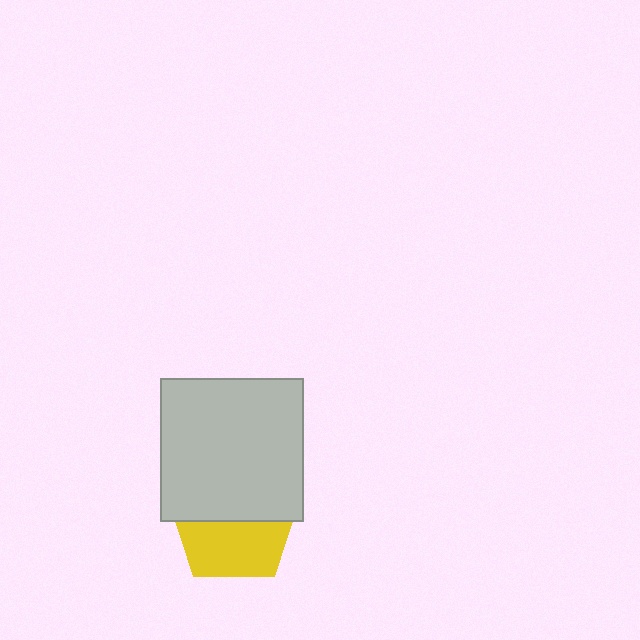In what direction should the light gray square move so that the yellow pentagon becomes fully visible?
The light gray square should move up. That is the shortest direction to clear the overlap and leave the yellow pentagon fully visible.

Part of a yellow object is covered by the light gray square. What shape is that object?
It is a pentagon.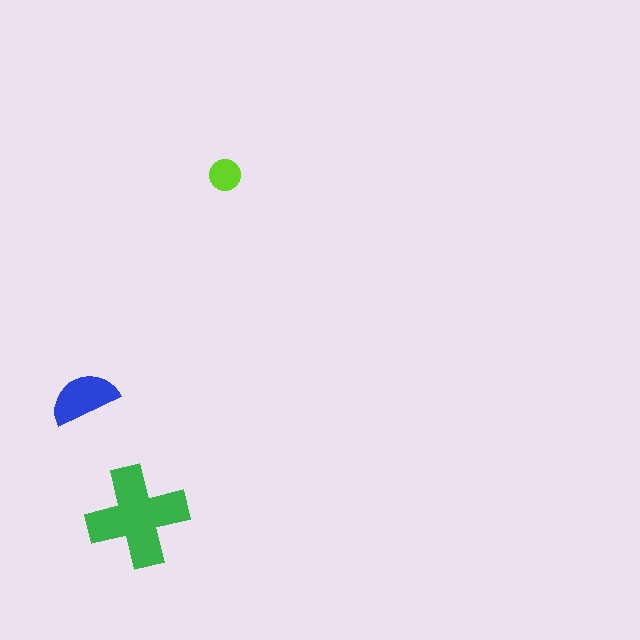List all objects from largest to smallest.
The green cross, the blue semicircle, the lime circle.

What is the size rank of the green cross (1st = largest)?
1st.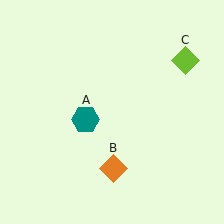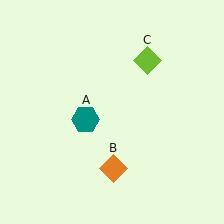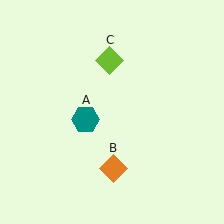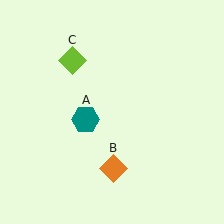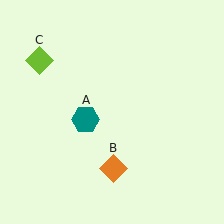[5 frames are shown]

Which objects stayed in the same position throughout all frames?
Teal hexagon (object A) and orange diamond (object B) remained stationary.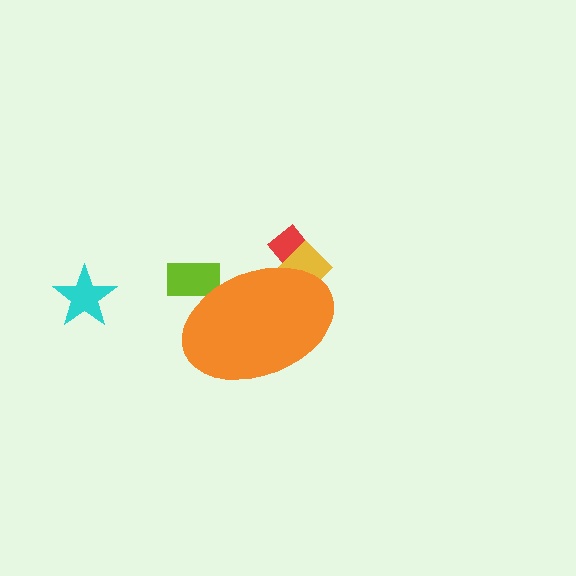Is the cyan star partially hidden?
No, the cyan star is fully visible.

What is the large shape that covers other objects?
An orange ellipse.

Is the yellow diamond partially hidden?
Yes, the yellow diamond is partially hidden behind the orange ellipse.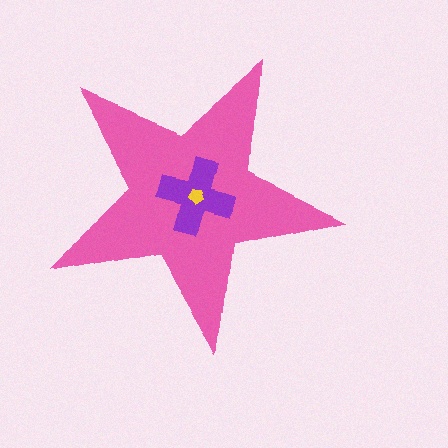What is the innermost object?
The yellow pentagon.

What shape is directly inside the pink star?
The purple cross.